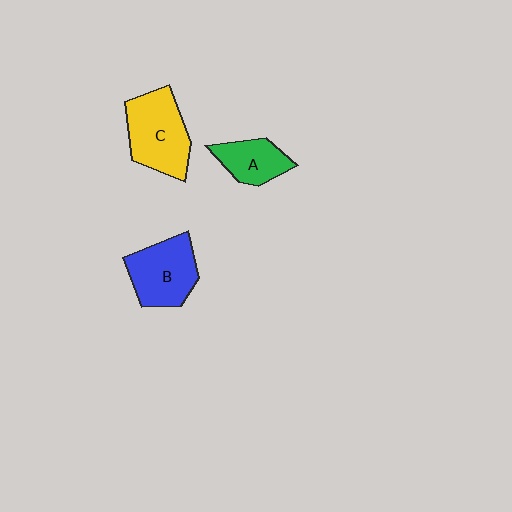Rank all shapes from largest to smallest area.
From largest to smallest: C (yellow), B (blue), A (green).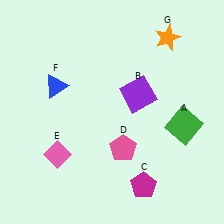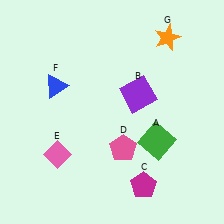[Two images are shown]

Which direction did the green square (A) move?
The green square (A) moved left.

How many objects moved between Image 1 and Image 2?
1 object moved between the two images.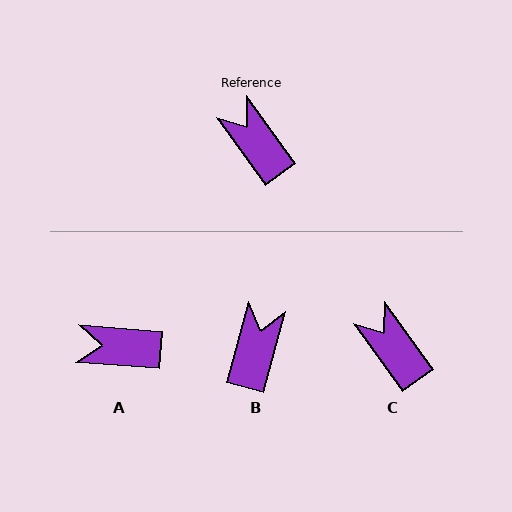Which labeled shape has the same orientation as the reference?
C.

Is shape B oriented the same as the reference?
No, it is off by about 51 degrees.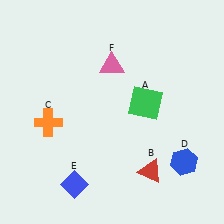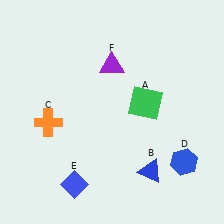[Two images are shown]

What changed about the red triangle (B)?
In Image 1, B is red. In Image 2, it changed to blue.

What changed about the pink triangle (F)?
In Image 1, F is pink. In Image 2, it changed to purple.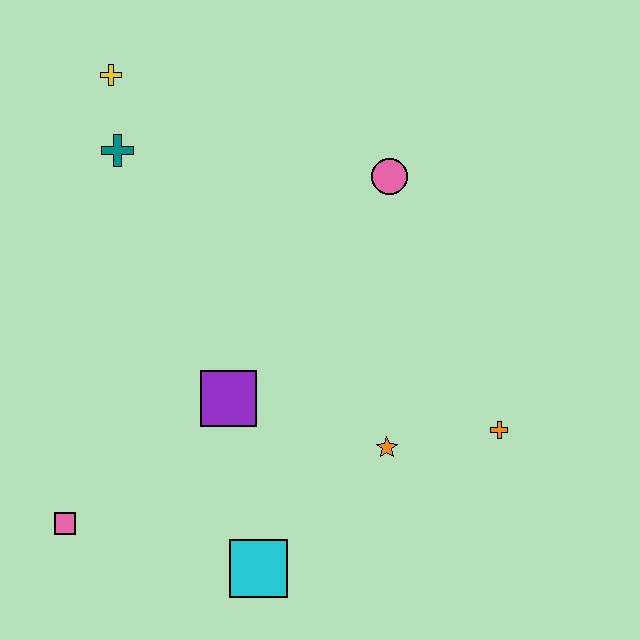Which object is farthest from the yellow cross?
The orange cross is farthest from the yellow cross.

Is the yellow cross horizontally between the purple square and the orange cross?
No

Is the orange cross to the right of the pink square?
Yes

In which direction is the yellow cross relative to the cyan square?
The yellow cross is above the cyan square.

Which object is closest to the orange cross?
The orange star is closest to the orange cross.